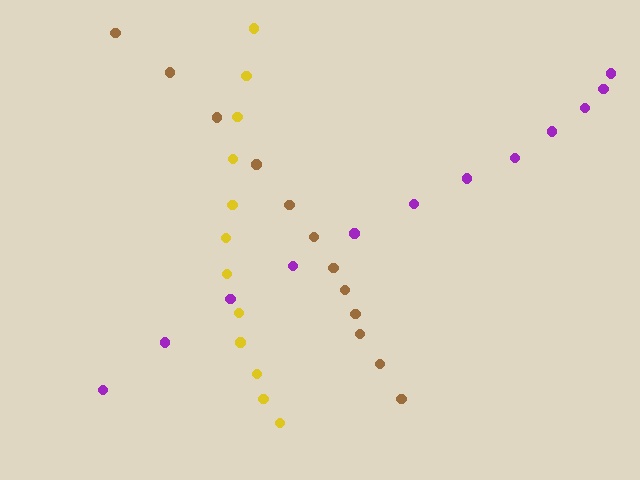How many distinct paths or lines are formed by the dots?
There are 3 distinct paths.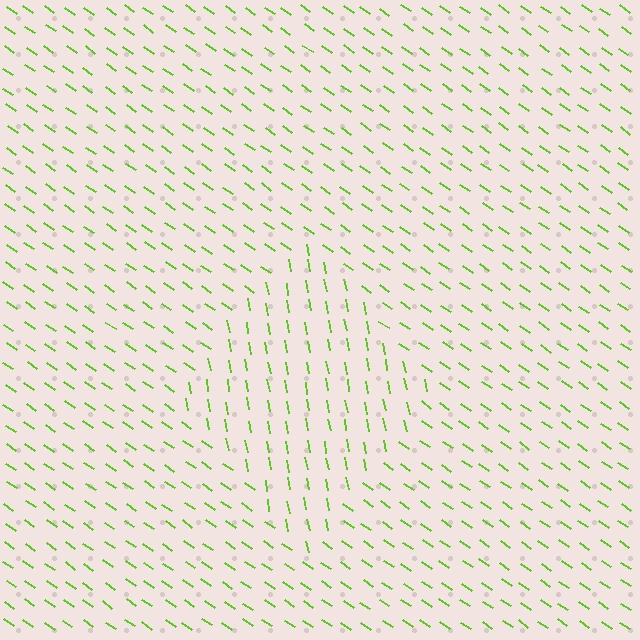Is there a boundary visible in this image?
Yes, there is a texture boundary formed by a change in line orientation.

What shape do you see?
I see a diamond.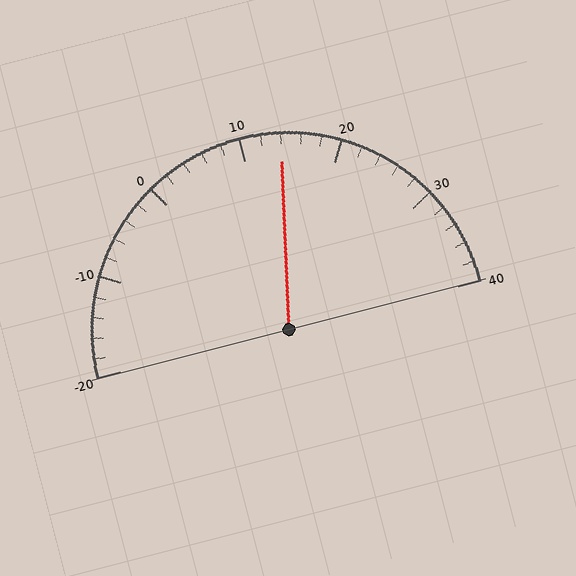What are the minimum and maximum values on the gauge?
The gauge ranges from -20 to 40.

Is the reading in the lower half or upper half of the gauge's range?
The reading is in the upper half of the range (-20 to 40).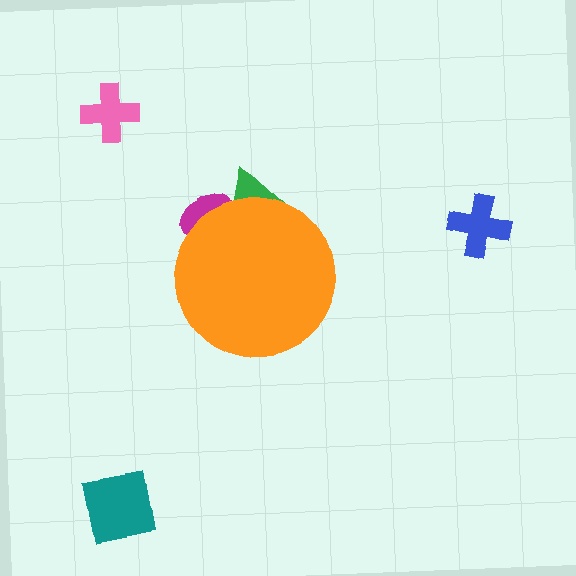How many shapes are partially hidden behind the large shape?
2 shapes are partially hidden.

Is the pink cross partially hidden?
No, the pink cross is fully visible.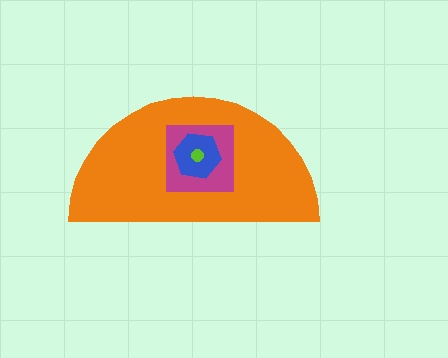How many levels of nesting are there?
4.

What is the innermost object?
The lime circle.